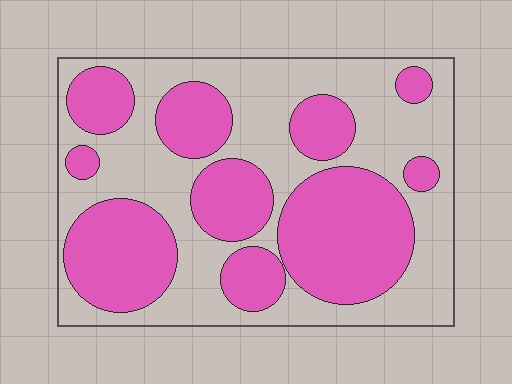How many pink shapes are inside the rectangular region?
10.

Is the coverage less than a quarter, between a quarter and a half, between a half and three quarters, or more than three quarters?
Between a quarter and a half.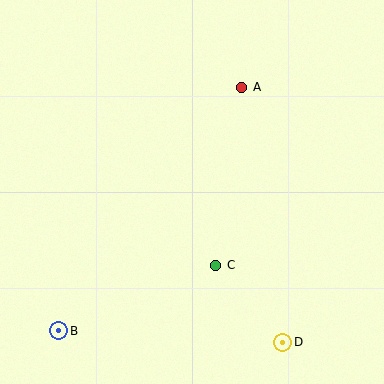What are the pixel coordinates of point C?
Point C is at (216, 265).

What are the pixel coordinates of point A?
Point A is at (241, 87).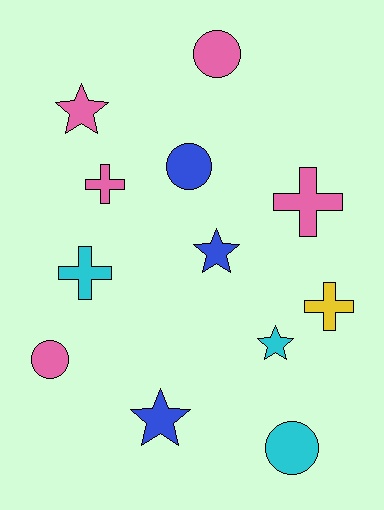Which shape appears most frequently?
Star, with 4 objects.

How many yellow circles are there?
There are no yellow circles.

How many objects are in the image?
There are 12 objects.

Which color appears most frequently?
Pink, with 5 objects.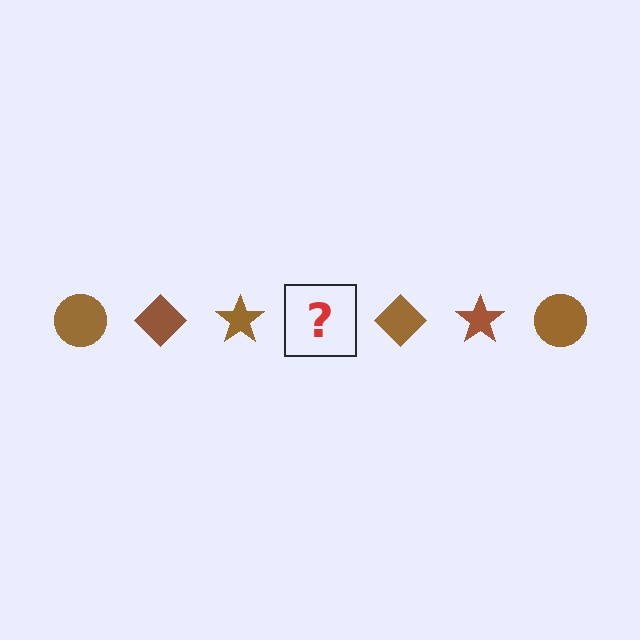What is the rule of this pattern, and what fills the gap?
The rule is that the pattern cycles through circle, diamond, star shapes in brown. The gap should be filled with a brown circle.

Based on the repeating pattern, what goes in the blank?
The blank should be a brown circle.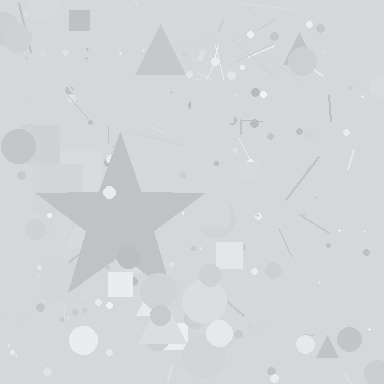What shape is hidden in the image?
A star is hidden in the image.